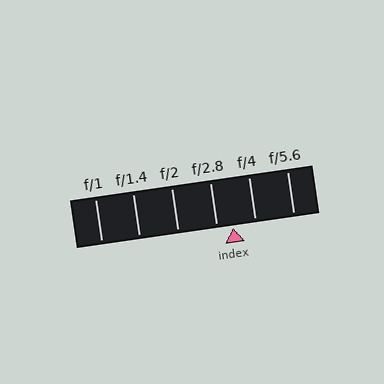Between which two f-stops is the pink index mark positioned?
The index mark is between f/2.8 and f/4.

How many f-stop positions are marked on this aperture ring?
There are 6 f-stop positions marked.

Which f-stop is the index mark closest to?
The index mark is closest to f/2.8.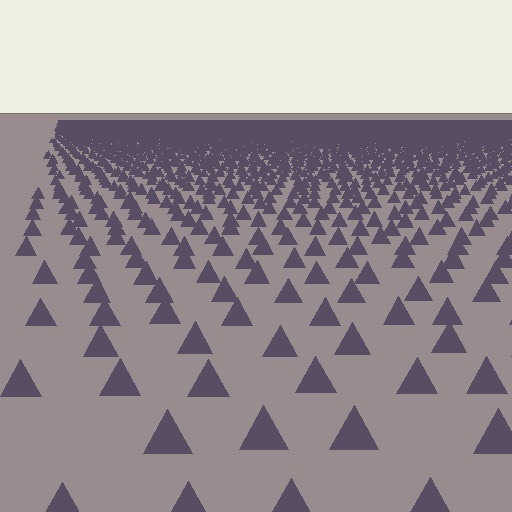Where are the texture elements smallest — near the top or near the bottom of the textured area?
Near the top.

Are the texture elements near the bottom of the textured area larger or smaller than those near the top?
Larger. Near the bottom, elements are closer to the viewer and appear at a bigger on-screen size.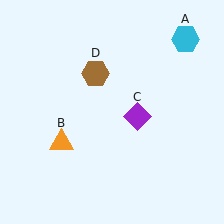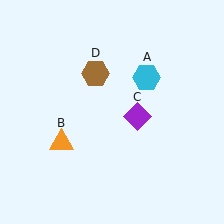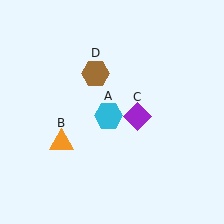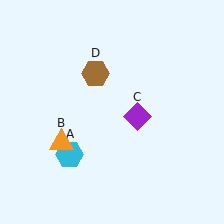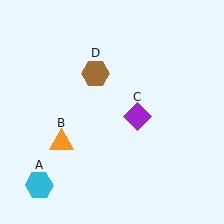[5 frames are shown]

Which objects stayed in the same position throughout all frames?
Orange triangle (object B) and purple diamond (object C) and brown hexagon (object D) remained stationary.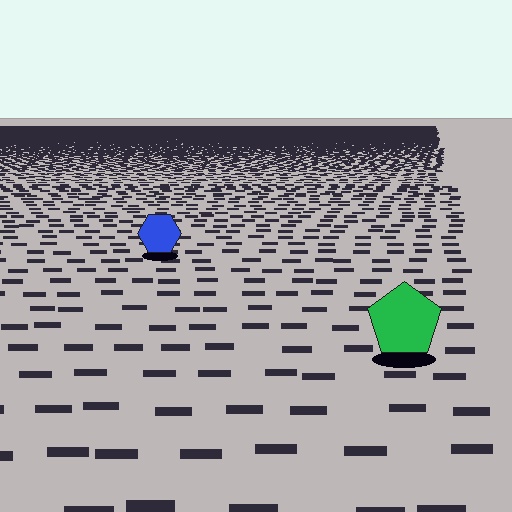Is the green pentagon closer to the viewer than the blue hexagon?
Yes. The green pentagon is closer — you can tell from the texture gradient: the ground texture is coarser near it.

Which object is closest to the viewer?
The green pentagon is closest. The texture marks near it are larger and more spread out.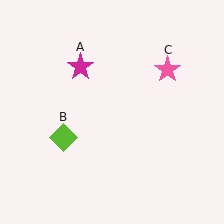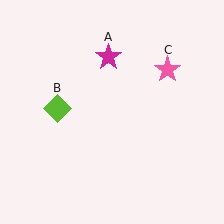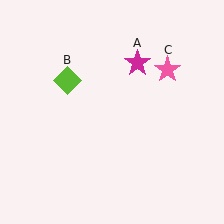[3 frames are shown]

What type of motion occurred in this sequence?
The magenta star (object A), lime diamond (object B) rotated clockwise around the center of the scene.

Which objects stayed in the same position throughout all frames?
Pink star (object C) remained stationary.